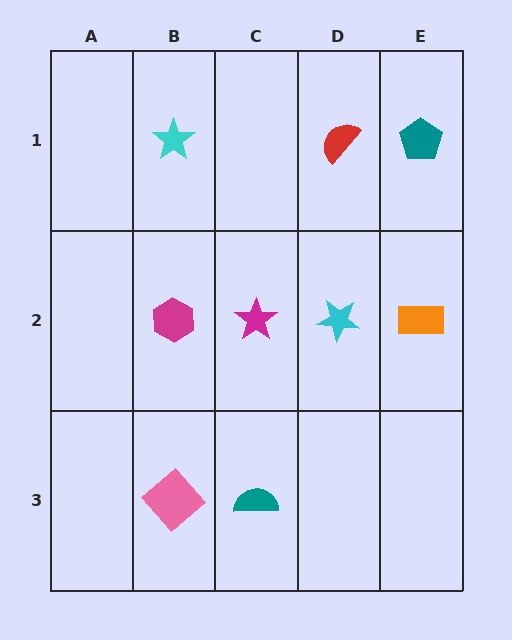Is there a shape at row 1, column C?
No, that cell is empty.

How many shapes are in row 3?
2 shapes.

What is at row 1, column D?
A red semicircle.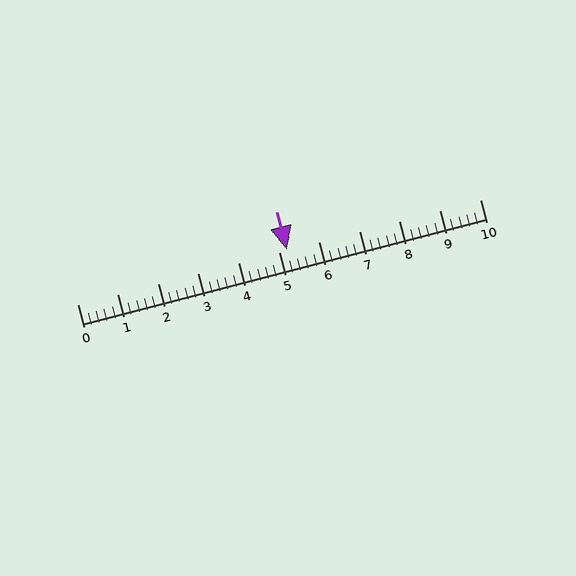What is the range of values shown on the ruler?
The ruler shows values from 0 to 10.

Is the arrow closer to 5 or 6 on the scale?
The arrow is closer to 5.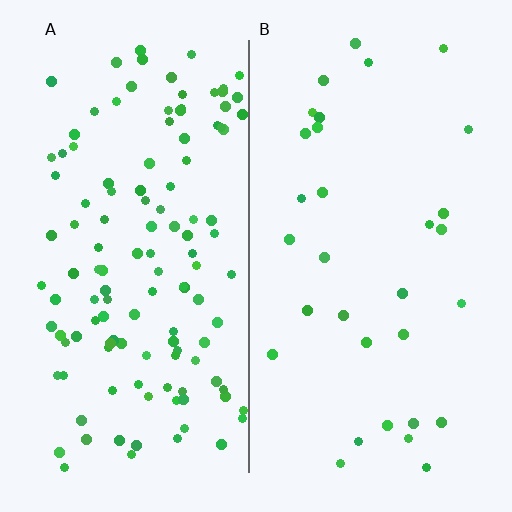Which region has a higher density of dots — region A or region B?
A (the left).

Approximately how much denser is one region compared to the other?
Approximately 3.9× — region A over region B.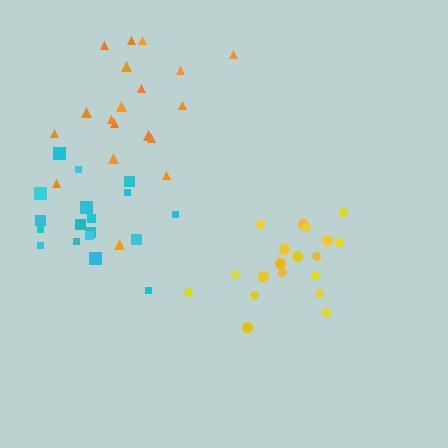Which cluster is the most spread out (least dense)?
Orange.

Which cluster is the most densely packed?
Cyan.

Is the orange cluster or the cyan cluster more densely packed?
Cyan.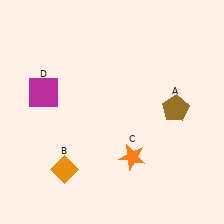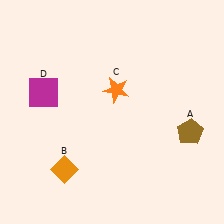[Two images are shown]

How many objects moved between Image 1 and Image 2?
2 objects moved between the two images.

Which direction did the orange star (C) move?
The orange star (C) moved up.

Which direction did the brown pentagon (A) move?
The brown pentagon (A) moved down.